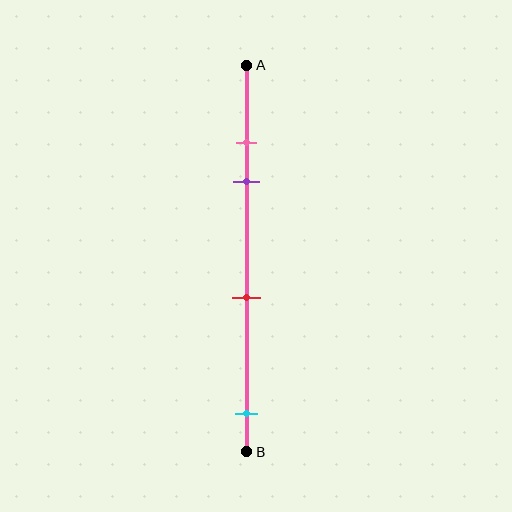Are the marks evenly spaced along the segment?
No, the marks are not evenly spaced.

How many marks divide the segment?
There are 4 marks dividing the segment.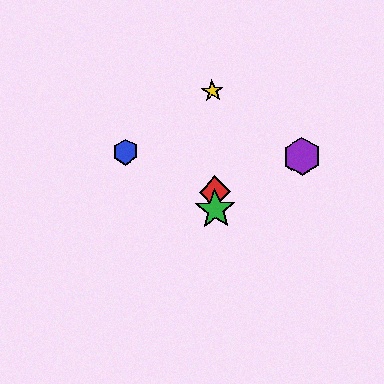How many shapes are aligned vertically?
3 shapes (the red diamond, the green star, the yellow star) are aligned vertically.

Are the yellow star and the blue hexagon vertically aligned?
No, the yellow star is at x≈212 and the blue hexagon is at x≈126.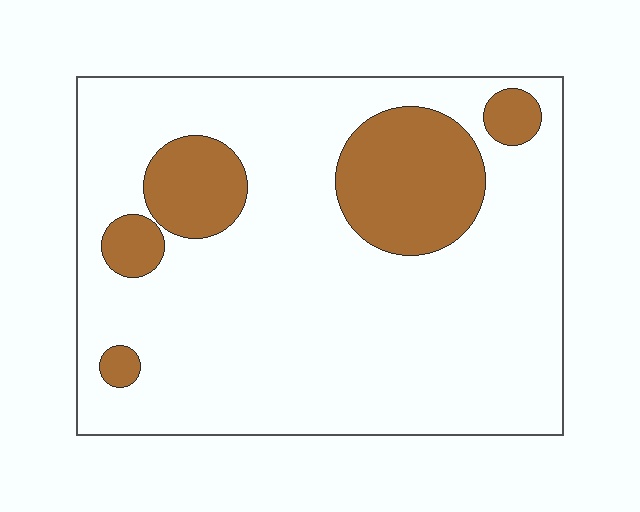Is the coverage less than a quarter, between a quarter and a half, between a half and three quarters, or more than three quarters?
Less than a quarter.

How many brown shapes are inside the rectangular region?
5.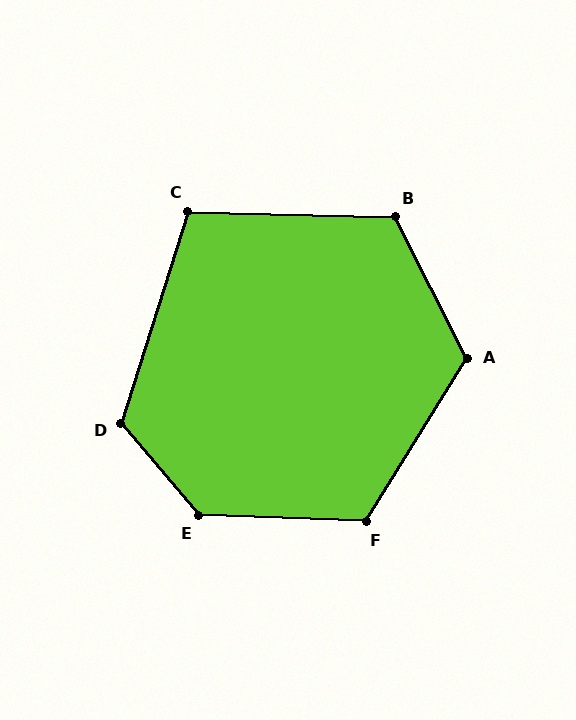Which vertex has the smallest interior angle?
C, at approximately 106 degrees.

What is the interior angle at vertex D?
Approximately 122 degrees (obtuse).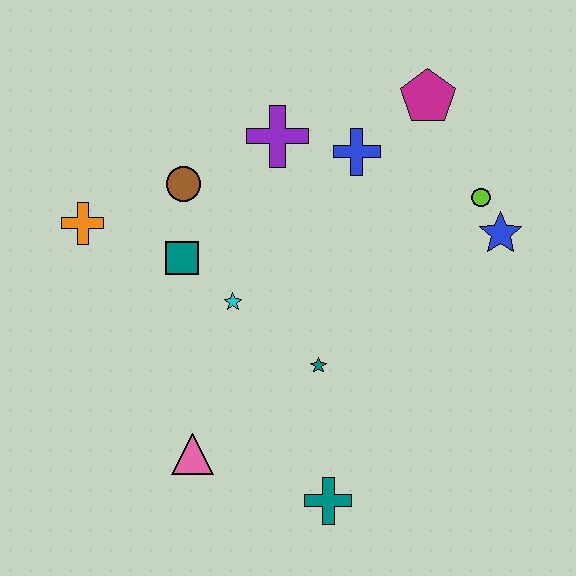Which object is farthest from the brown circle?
The teal cross is farthest from the brown circle.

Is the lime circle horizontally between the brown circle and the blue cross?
No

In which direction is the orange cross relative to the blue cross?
The orange cross is to the left of the blue cross.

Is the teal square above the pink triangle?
Yes